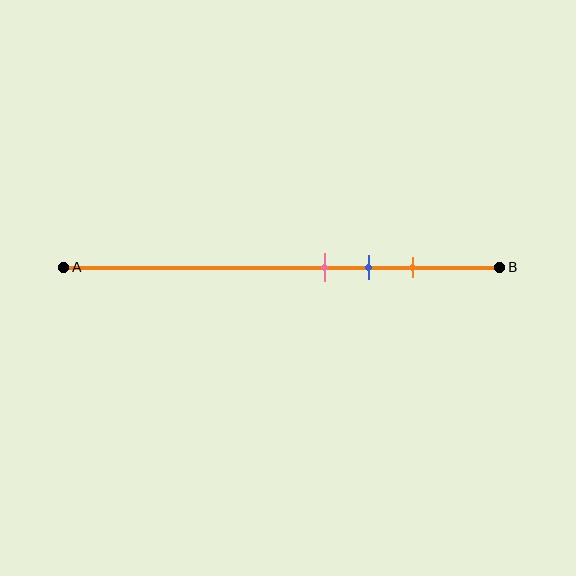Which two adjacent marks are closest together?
The pink and blue marks are the closest adjacent pair.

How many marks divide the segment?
There are 3 marks dividing the segment.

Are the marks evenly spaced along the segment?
Yes, the marks are approximately evenly spaced.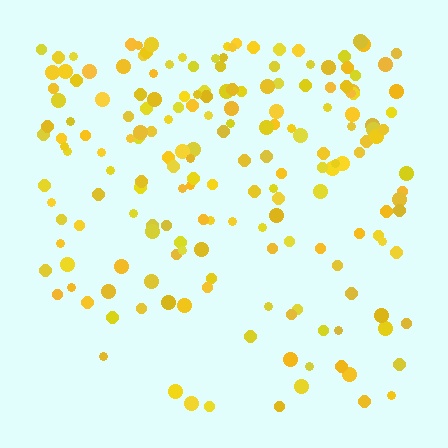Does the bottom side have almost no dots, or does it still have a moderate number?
Still a moderate number, just noticeably fewer than the top.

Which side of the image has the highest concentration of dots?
The top.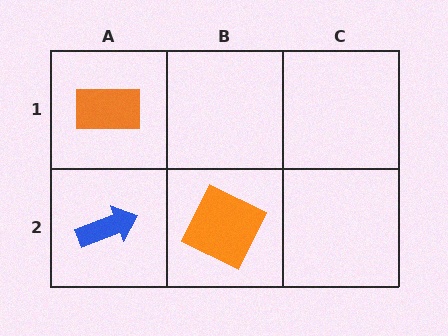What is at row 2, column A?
A blue arrow.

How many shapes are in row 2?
2 shapes.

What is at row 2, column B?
An orange square.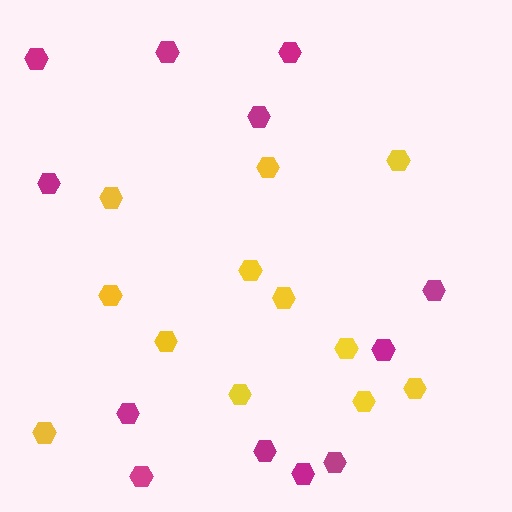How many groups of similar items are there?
There are 2 groups: one group of yellow hexagons (12) and one group of magenta hexagons (12).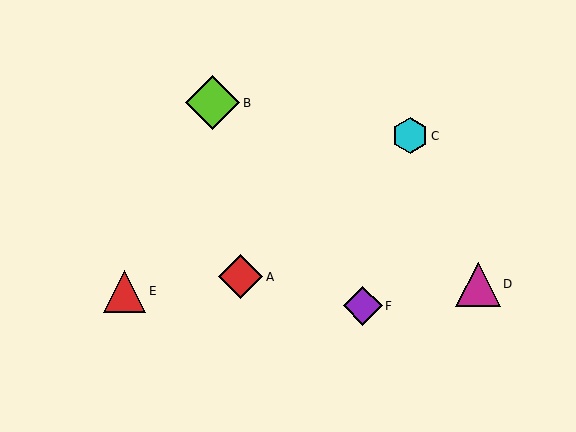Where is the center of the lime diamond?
The center of the lime diamond is at (213, 103).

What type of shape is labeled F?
Shape F is a purple diamond.